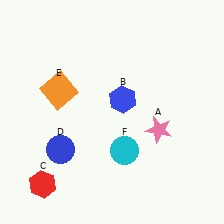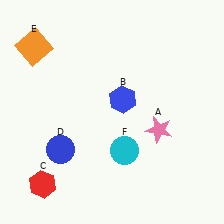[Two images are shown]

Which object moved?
The orange square (E) moved up.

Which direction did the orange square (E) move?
The orange square (E) moved up.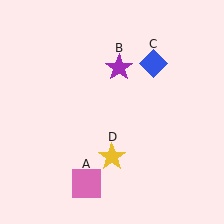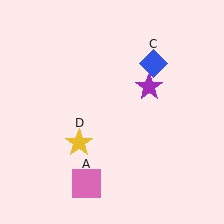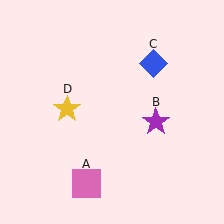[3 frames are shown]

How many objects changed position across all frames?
2 objects changed position: purple star (object B), yellow star (object D).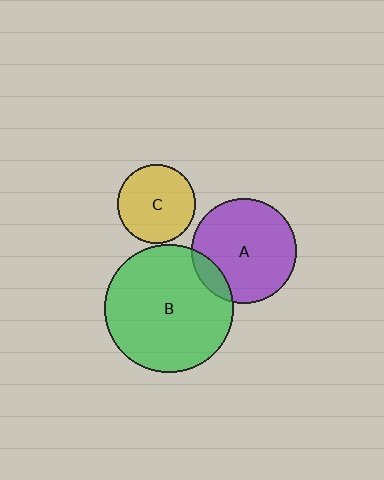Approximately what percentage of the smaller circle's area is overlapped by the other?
Approximately 10%.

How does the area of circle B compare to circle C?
Approximately 2.7 times.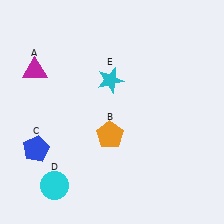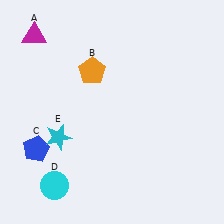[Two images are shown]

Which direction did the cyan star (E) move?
The cyan star (E) moved down.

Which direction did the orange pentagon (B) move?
The orange pentagon (B) moved up.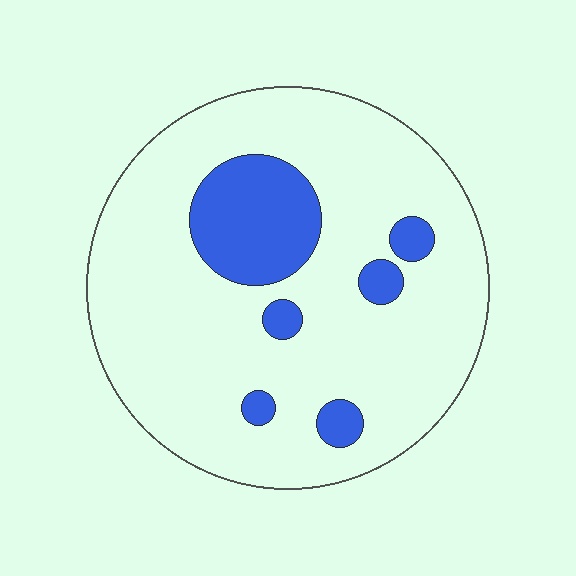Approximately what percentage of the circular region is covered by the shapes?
Approximately 15%.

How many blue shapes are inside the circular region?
6.